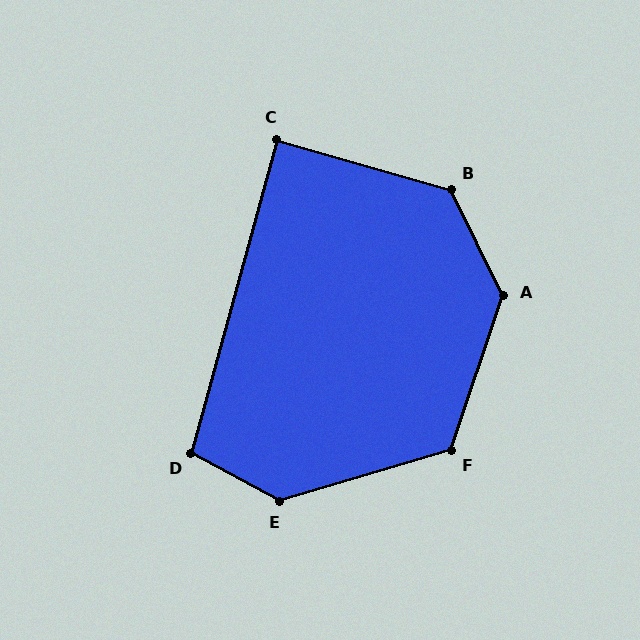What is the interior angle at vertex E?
Approximately 135 degrees (obtuse).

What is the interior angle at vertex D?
Approximately 103 degrees (obtuse).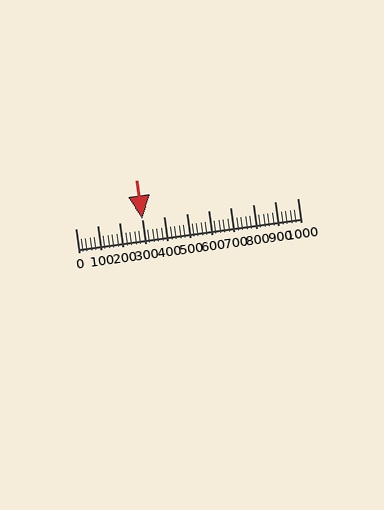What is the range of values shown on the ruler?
The ruler shows values from 0 to 1000.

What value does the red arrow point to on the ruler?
The red arrow points to approximately 300.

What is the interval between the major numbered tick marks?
The major tick marks are spaced 100 units apart.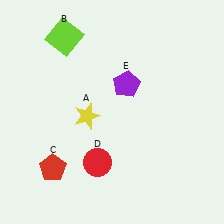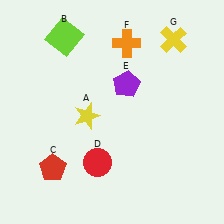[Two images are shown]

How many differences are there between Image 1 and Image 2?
There are 2 differences between the two images.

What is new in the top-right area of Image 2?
An orange cross (F) was added in the top-right area of Image 2.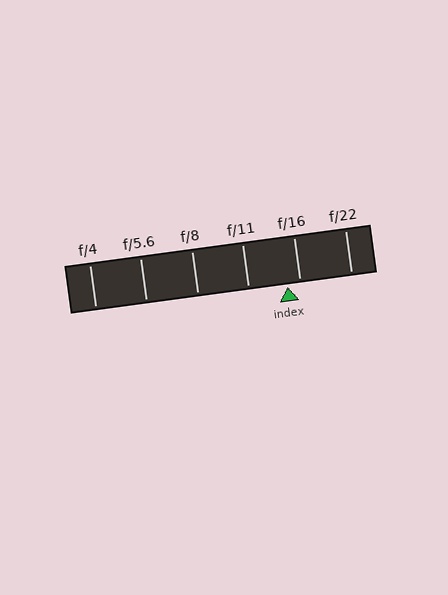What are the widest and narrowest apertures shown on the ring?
The widest aperture shown is f/4 and the narrowest is f/22.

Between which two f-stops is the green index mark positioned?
The index mark is between f/11 and f/16.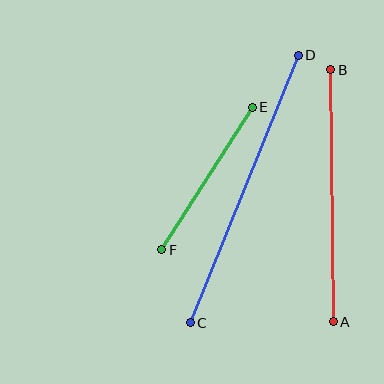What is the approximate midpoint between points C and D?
The midpoint is at approximately (244, 189) pixels.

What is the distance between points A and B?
The distance is approximately 252 pixels.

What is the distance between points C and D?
The distance is approximately 288 pixels.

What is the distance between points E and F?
The distance is approximately 169 pixels.